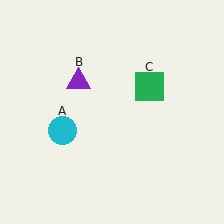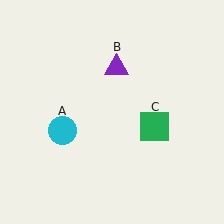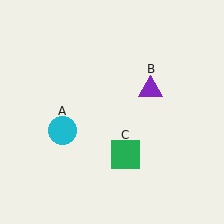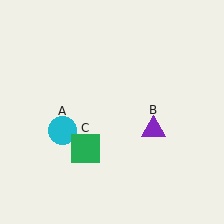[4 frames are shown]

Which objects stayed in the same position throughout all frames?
Cyan circle (object A) remained stationary.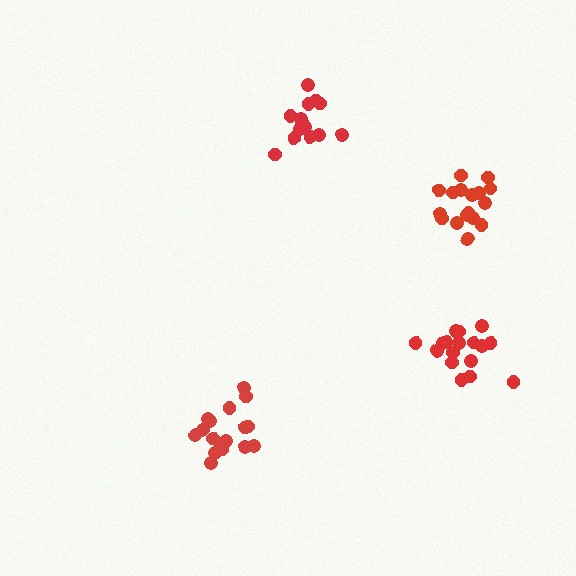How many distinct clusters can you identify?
There are 4 distinct clusters.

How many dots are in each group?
Group 1: 17 dots, Group 2: 14 dots, Group 3: 17 dots, Group 4: 17 dots (65 total).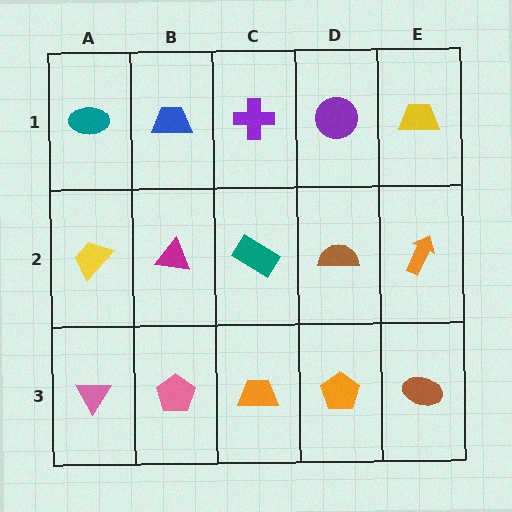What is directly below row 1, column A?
A yellow trapezoid.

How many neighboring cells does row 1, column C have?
3.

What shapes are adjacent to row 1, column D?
A brown semicircle (row 2, column D), a purple cross (row 1, column C), a yellow trapezoid (row 1, column E).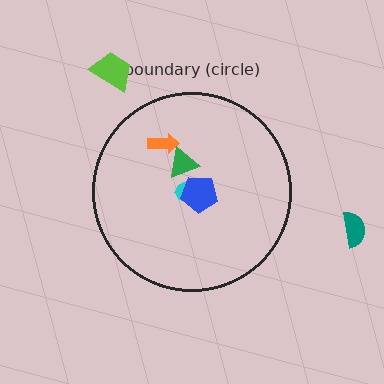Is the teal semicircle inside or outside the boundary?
Outside.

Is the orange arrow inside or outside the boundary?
Inside.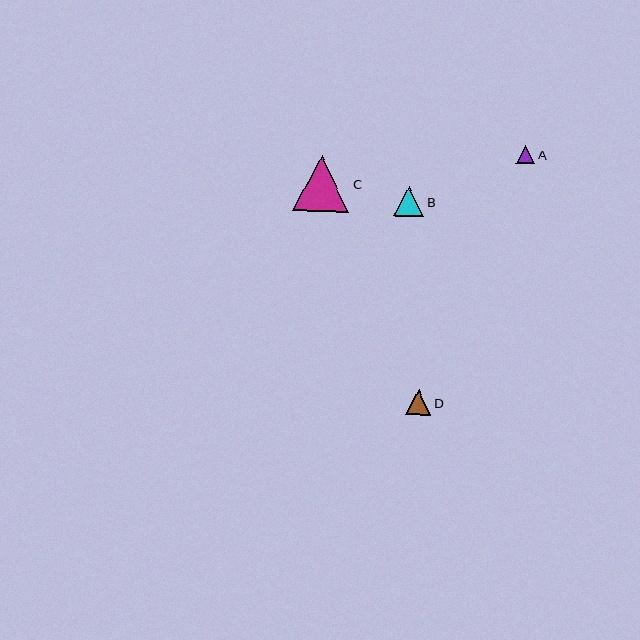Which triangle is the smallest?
Triangle A is the smallest with a size of approximately 18 pixels.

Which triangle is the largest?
Triangle C is the largest with a size of approximately 56 pixels.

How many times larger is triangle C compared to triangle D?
Triangle C is approximately 2.3 times the size of triangle D.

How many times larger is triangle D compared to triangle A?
Triangle D is approximately 1.4 times the size of triangle A.